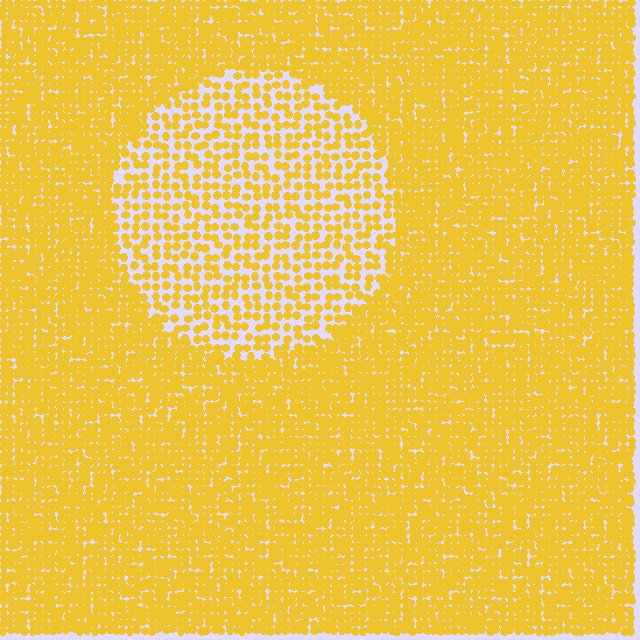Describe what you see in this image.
The image contains small yellow elements arranged at two different densities. A circle-shaped region is visible where the elements are less densely packed than the surrounding area.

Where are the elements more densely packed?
The elements are more densely packed outside the circle boundary.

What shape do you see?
I see a circle.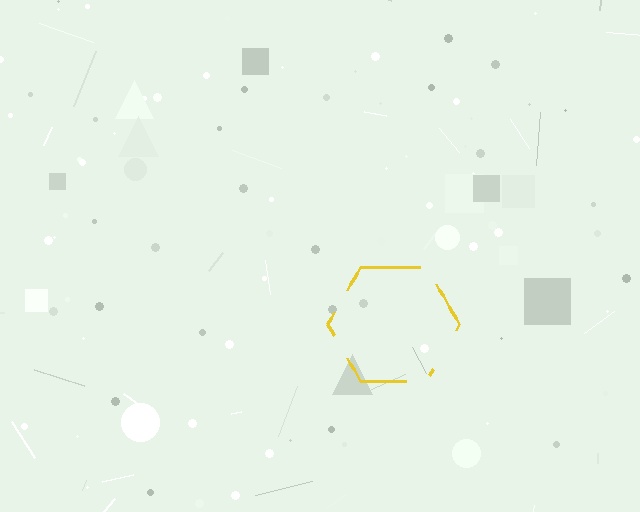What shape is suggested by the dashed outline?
The dashed outline suggests a hexagon.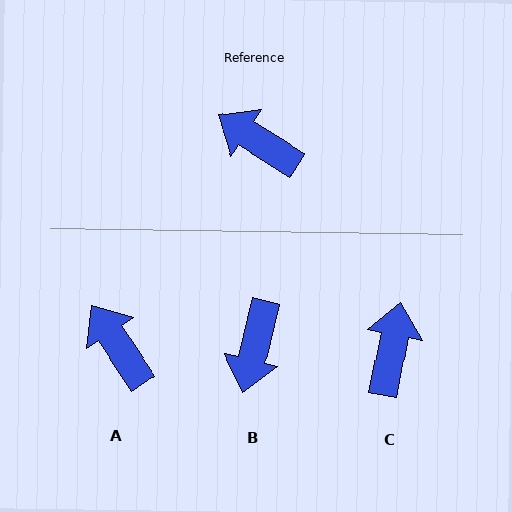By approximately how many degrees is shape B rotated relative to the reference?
Approximately 109 degrees counter-clockwise.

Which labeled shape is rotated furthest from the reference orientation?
B, about 109 degrees away.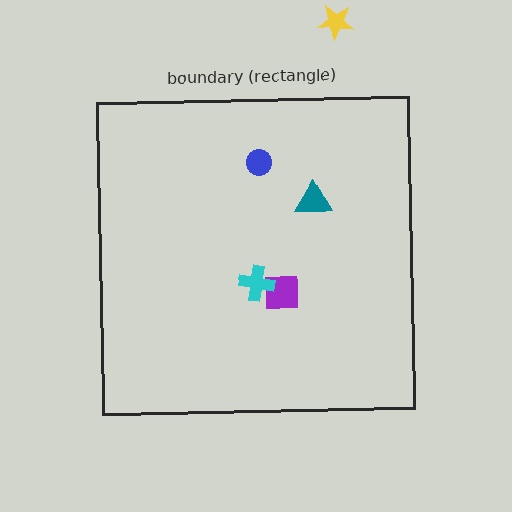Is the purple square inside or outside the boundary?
Inside.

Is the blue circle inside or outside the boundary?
Inside.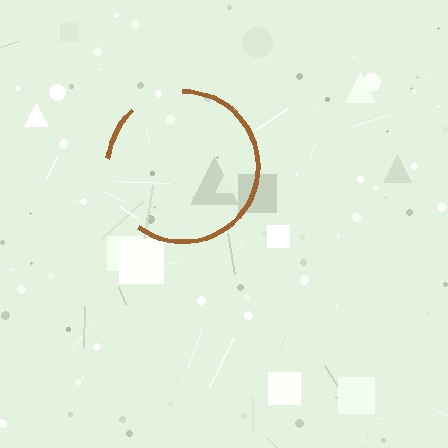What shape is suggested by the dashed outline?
The dashed outline suggests a circle.